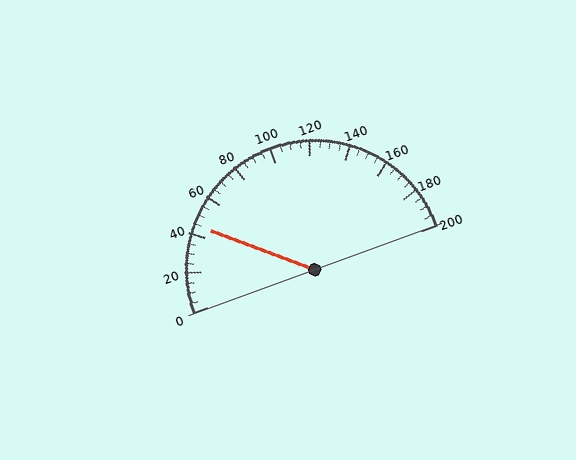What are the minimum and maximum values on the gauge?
The gauge ranges from 0 to 200.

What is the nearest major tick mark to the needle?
The nearest major tick mark is 40.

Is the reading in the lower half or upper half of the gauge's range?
The reading is in the lower half of the range (0 to 200).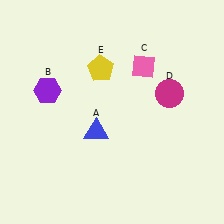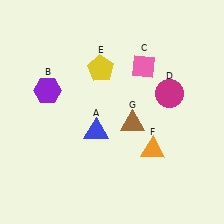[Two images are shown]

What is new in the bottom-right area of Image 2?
A brown triangle (G) was added in the bottom-right area of Image 2.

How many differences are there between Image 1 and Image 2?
There are 2 differences between the two images.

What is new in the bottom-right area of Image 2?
An orange triangle (F) was added in the bottom-right area of Image 2.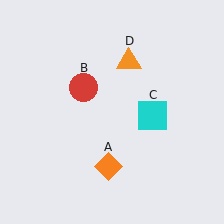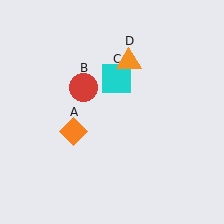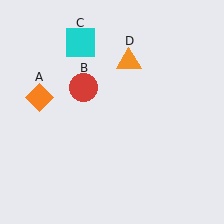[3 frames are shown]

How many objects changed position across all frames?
2 objects changed position: orange diamond (object A), cyan square (object C).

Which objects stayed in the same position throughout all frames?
Red circle (object B) and orange triangle (object D) remained stationary.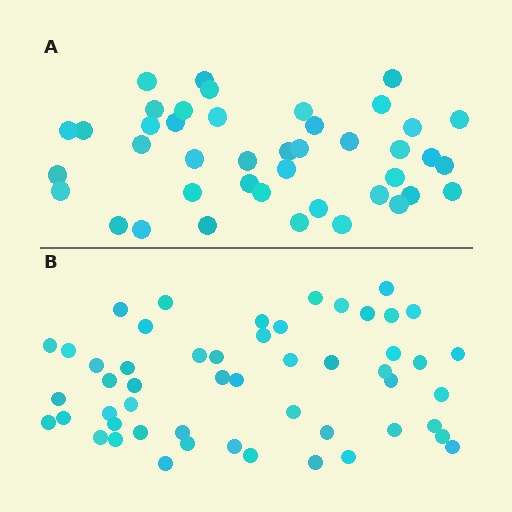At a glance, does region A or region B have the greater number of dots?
Region B (the bottom region) has more dots.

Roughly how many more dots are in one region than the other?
Region B has roughly 10 or so more dots than region A.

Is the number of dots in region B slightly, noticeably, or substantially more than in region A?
Region B has only slightly more — the two regions are fairly close. The ratio is roughly 1.2 to 1.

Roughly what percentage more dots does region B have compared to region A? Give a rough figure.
About 25% more.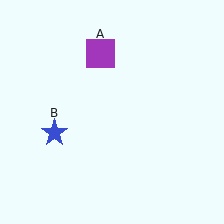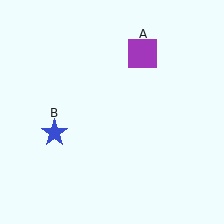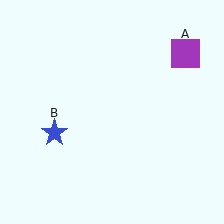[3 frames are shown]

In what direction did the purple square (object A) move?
The purple square (object A) moved right.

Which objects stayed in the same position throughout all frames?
Blue star (object B) remained stationary.